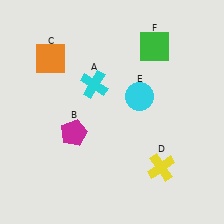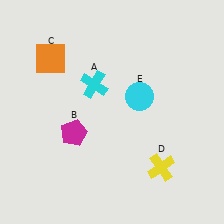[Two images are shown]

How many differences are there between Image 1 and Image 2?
There is 1 difference between the two images.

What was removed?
The green square (F) was removed in Image 2.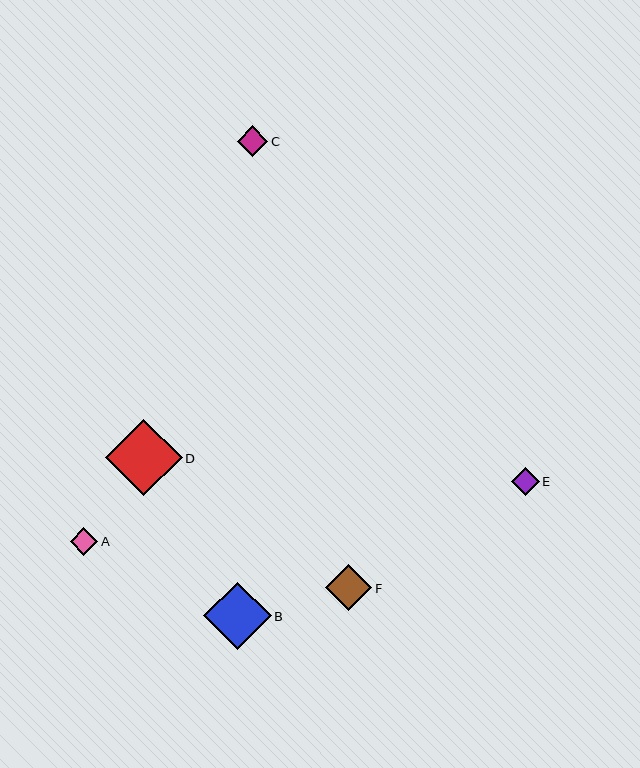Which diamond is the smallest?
Diamond A is the smallest with a size of approximately 27 pixels.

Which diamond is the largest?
Diamond D is the largest with a size of approximately 76 pixels.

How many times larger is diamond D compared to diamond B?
Diamond D is approximately 1.1 times the size of diamond B.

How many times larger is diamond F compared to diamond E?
Diamond F is approximately 1.6 times the size of diamond E.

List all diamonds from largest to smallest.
From largest to smallest: D, B, F, C, E, A.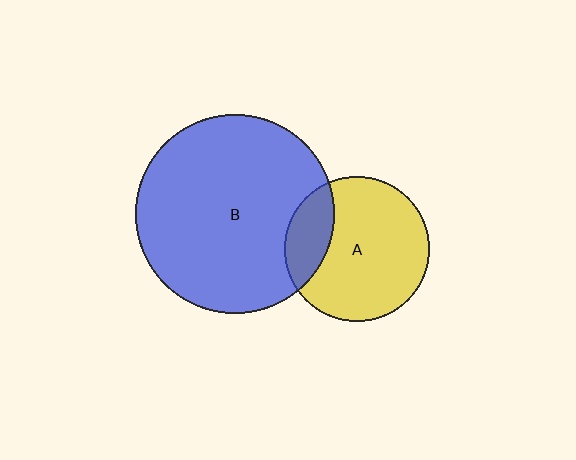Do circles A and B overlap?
Yes.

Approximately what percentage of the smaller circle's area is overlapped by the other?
Approximately 20%.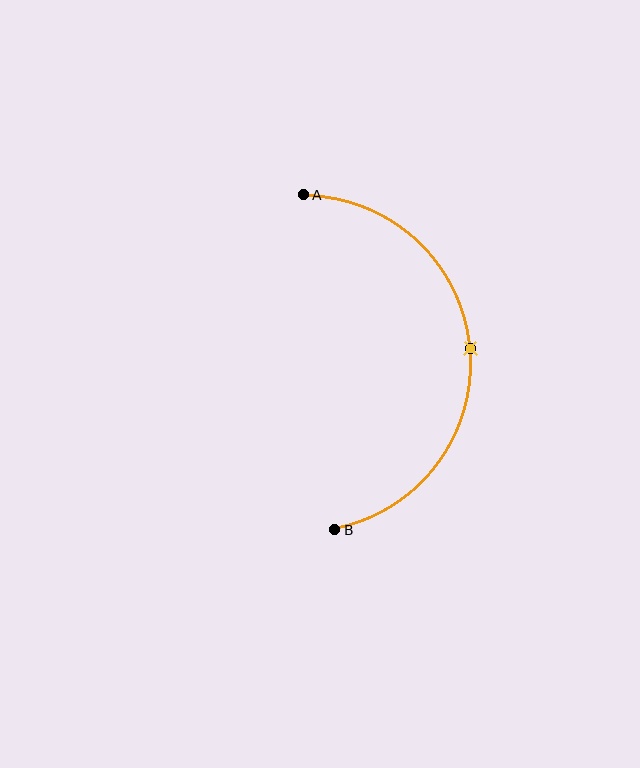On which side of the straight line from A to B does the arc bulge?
The arc bulges to the right of the straight line connecting A and B.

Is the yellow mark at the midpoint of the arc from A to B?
Yes. The yellow mark lies on the arc at equal arc-length from both A and B — it is the arc midpoint.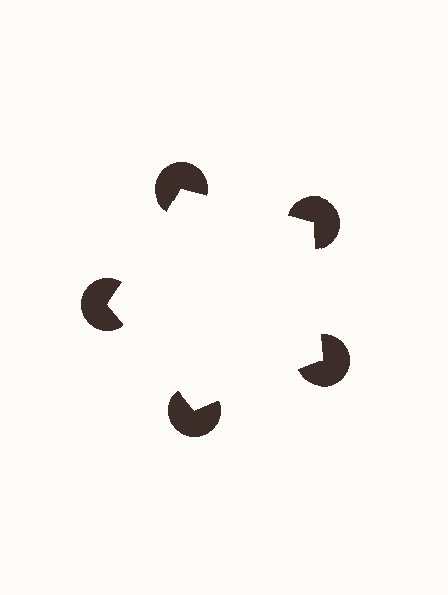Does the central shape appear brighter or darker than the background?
It typically appears slightly brighter than the background, even though no actual brightness change is drawn.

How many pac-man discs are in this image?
There are 5 — one at each vertex of the illusory pentagon.